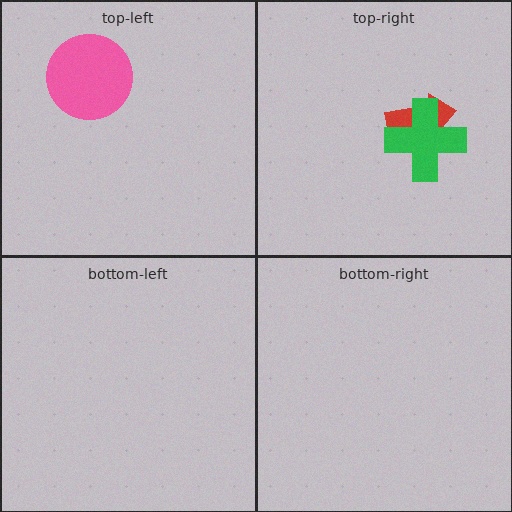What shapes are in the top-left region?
The pink circle.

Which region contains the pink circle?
The top-left region.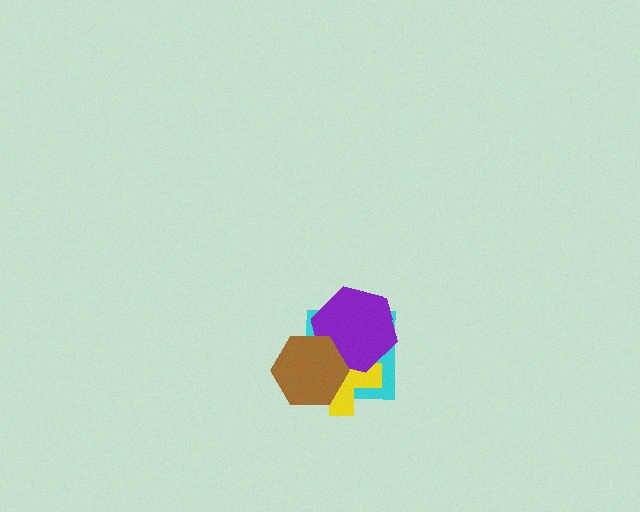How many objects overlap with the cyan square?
3 objects overlap with the cyan square.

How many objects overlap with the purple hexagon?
3 objects overlap with the purple hexagon.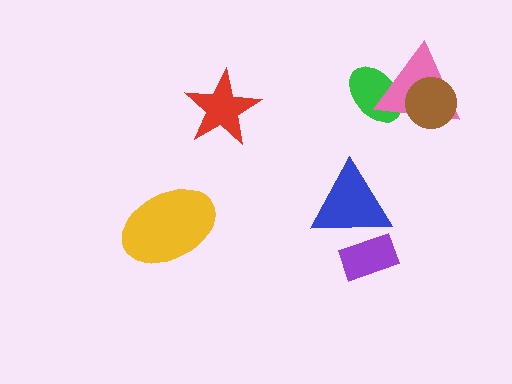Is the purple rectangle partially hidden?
Yes, it is partially covered by another shape.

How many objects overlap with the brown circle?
1 object overlaps with the brown circle.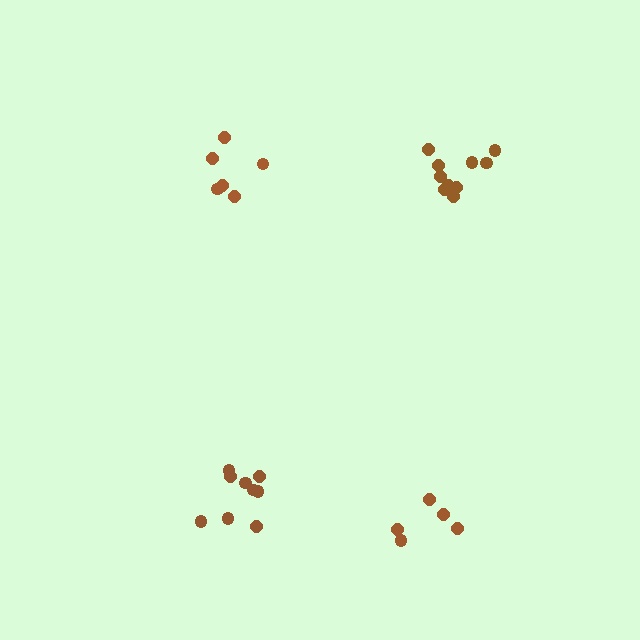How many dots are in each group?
Group 1: 9 dots, Group 2: 5 dots, Group 3: 6 dots, Group 4: 10 dots (30 total).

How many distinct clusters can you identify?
There are 4 distinct clusters.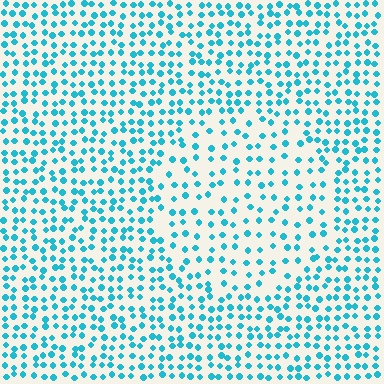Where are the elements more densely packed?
The elements are more densely packed outside the circle boundary.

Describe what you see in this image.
The image contains small cyan elements arranged at two different densities. A circle-shaped region is visible where the elements are less densely packed than the surrounding area.